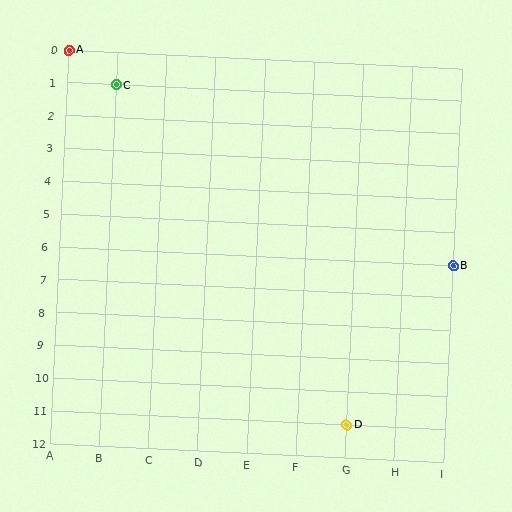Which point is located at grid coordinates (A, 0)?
Point A is at (A, 0).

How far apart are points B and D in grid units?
Points B and D are 2 columns and 5 rows apart (about 5.4 grid units diagonally).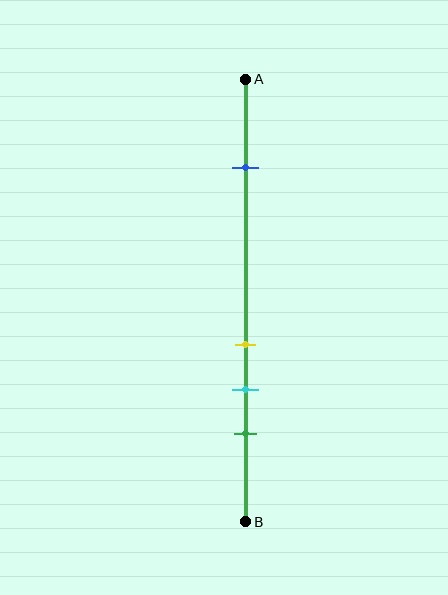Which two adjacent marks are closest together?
The yellow and cyan marks are the closest adjacent pair.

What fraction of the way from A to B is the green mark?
The green mark is approximately 80% (0.8) of the way from A to B.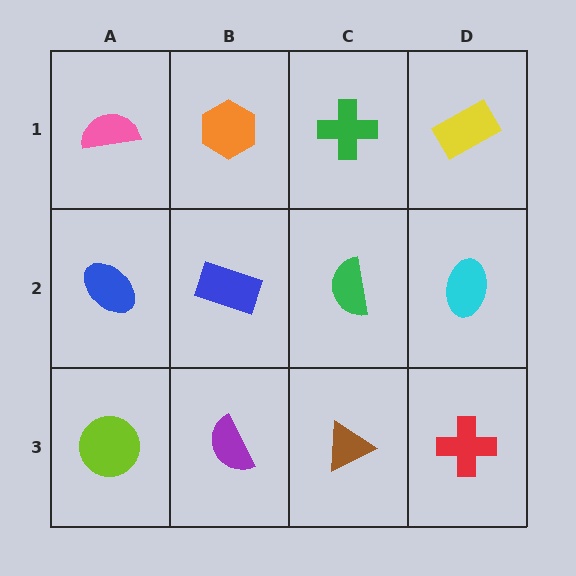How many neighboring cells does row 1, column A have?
2.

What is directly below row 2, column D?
A red cross.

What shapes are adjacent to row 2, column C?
A green cross (row 1, column C), a brown triangle (row 3, column C), a blue rectangle (row 2, column B), a cyan ellipse (row 2, column D).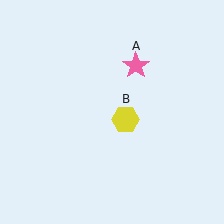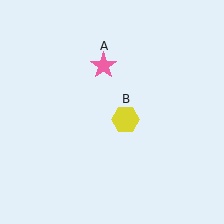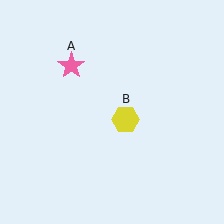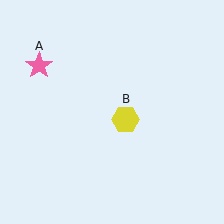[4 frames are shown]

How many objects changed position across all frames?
1 object changed position: pink star (object A).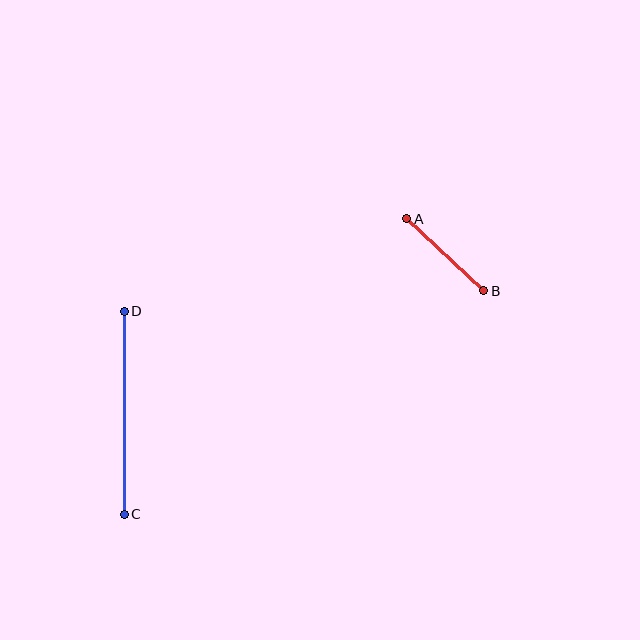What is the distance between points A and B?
The distance is approximately 105 pixels.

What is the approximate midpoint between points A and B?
The midpoint is at approximately (445, 255) pixels.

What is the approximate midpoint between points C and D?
The midpoint is at approximately (124, 413) pixels.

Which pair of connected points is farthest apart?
Points C and D are farthest apart.